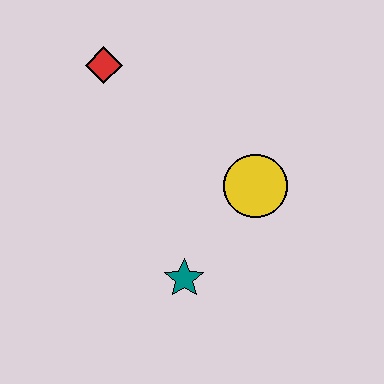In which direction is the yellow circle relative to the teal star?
The yellow circle is above the teal star.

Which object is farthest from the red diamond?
The teal star is farthest from the red diamond.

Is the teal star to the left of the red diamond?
No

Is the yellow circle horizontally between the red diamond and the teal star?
No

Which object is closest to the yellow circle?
The teal star is closest to the yellow circle.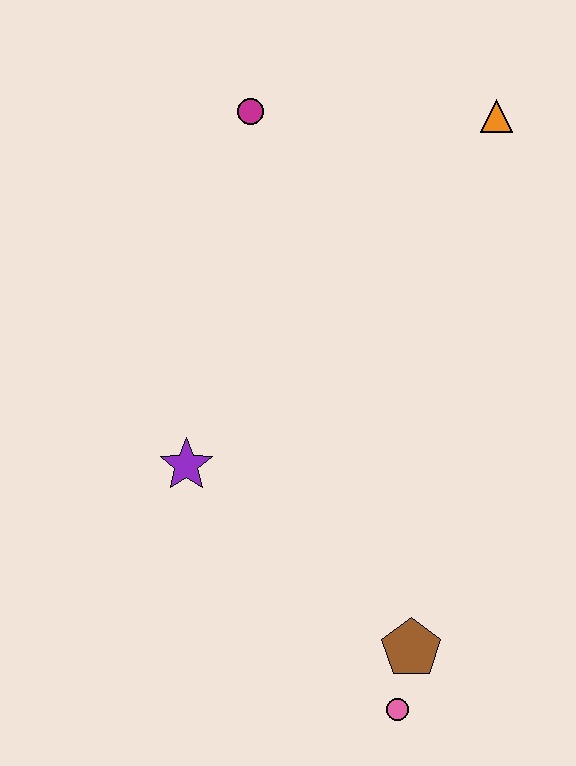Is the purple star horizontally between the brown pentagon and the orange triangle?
No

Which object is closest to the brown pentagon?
The pink circle is closest to the brown pentagon.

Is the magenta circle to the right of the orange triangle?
No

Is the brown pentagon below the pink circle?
No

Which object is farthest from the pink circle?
The magenta circle is farthest from the pink circle.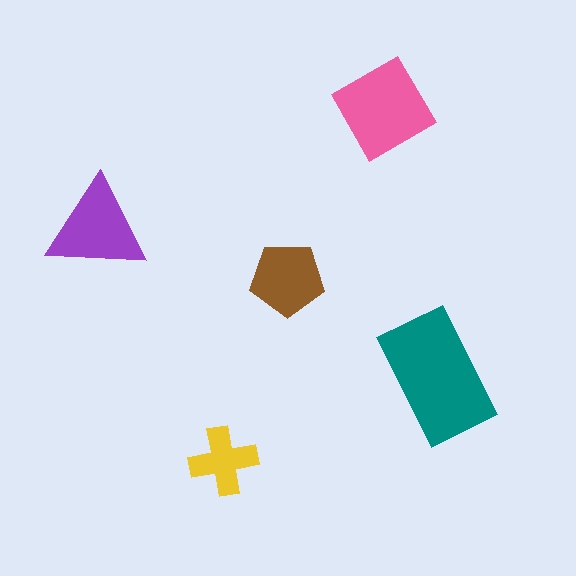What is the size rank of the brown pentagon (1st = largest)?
4th.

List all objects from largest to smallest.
The teal rectangle, the pink square, the purple triangle, the brown pentagon, the yellow cross.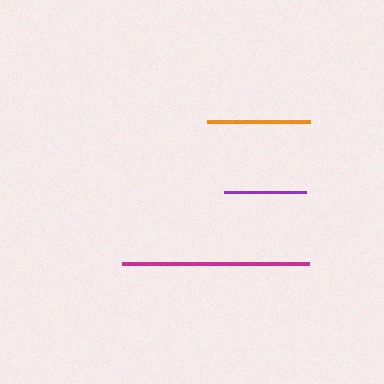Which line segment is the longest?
The magenta line is the longest at approximately 188 pixels.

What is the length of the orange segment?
The orange segment is approximately 103 pixels long.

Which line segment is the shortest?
The purple line is the shortest at approximately 82 pixels.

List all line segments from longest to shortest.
From longest to shortest: magenta, orange, purple.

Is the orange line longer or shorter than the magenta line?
The magenta line is longer than the orange line.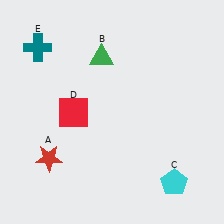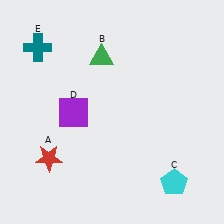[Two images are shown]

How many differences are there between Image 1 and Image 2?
There is 1 difference between the two images.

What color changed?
The square (D) changed from red in Image 1 to purple in Image 2.